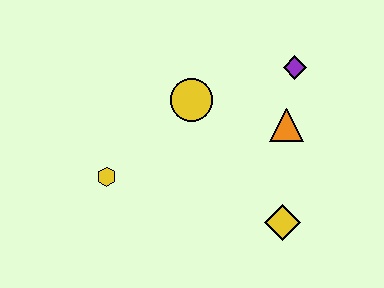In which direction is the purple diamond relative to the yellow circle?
The purple diamond is to the right of the yellow circle.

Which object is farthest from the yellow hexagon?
The purple diamond is farthest from the yellow hexagon.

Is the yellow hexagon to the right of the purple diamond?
No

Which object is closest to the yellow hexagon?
The yellow circle is closest to the yellow hexagon.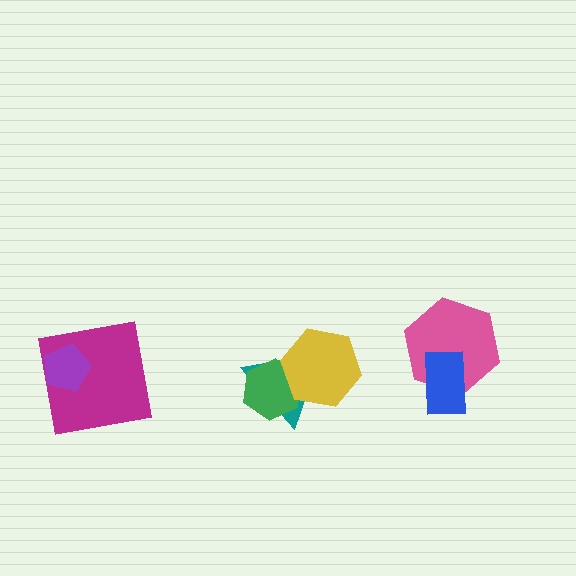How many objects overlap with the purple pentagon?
1 object overlaps with the purple pentagon.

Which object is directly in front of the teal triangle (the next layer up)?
The green hexagon is directly in front of the teal triangle.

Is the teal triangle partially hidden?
Yes, it is partially covered by another shape.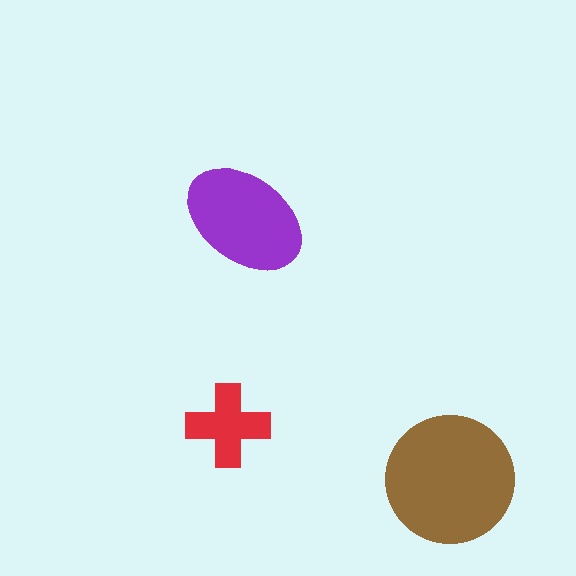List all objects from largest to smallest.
The brown circle, the purple ellipse, the red cross.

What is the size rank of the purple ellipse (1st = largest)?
2nd.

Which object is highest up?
The purple ellipse is topmost.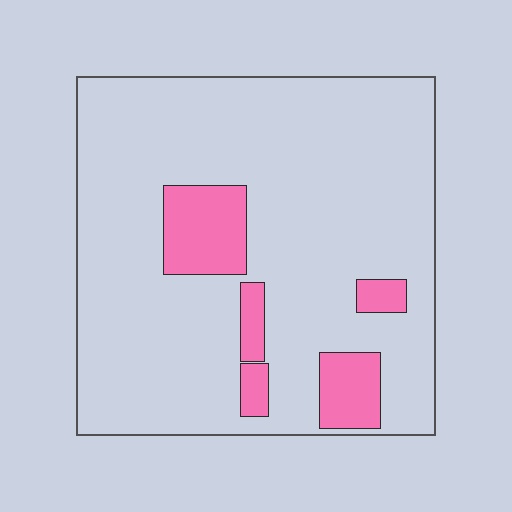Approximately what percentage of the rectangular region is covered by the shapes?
Approximately 15%.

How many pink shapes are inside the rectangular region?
5.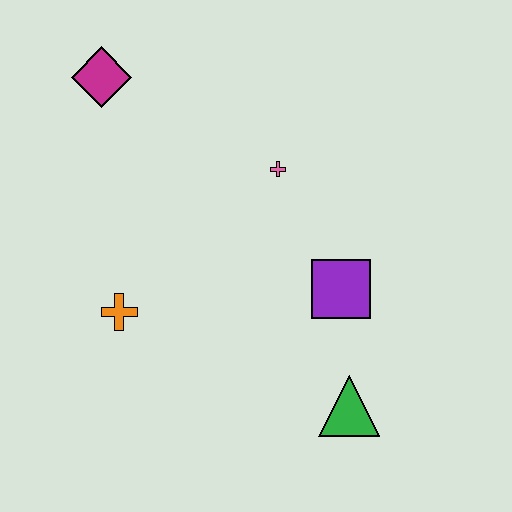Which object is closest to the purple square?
The green triangle is closest to the purple square.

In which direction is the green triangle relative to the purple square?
The green triangle is below the purple square.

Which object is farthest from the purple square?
The magenta diamond is farthest from the purple square.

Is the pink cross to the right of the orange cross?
Yes